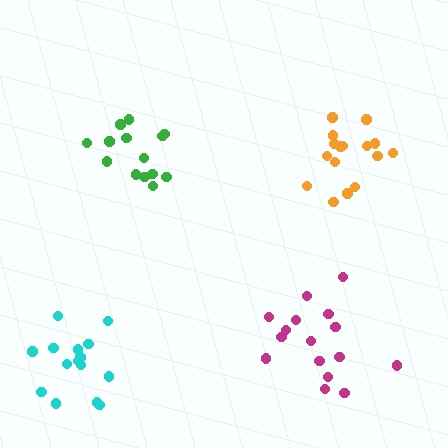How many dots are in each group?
Group 1: 16 dots, Group 2: 16 dots, Group 3: 14 dots, Group 4: 15 dots (61 total).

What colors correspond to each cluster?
The clusters are colored: magenta, orange, green, cyan.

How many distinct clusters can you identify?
There are 4 distinct clusters.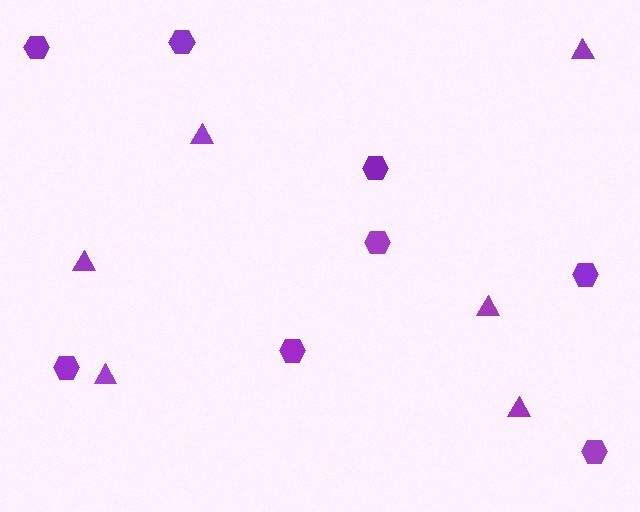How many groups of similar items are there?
There are 2 groups: one group of hexagons (8) and one group of triangles (6).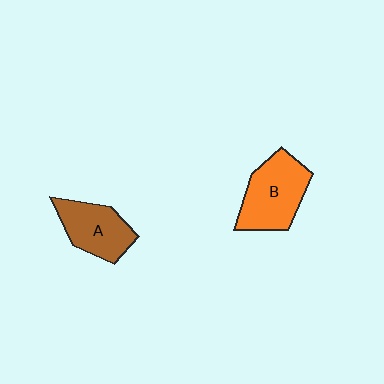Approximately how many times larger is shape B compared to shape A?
Approximately 1.2 times.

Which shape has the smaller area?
Shape A (brown).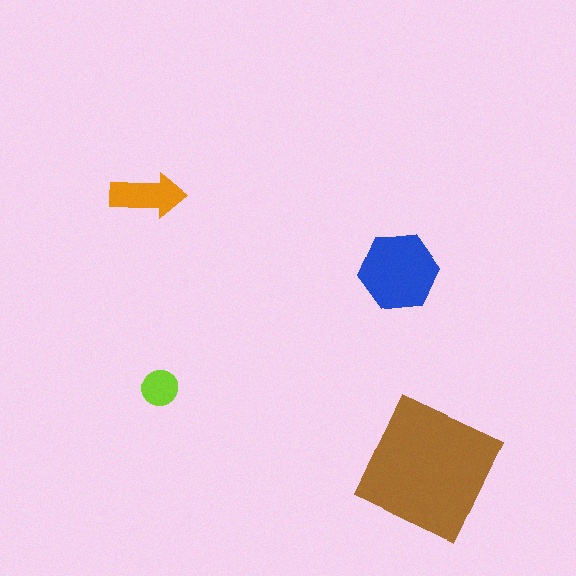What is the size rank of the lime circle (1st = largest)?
4th.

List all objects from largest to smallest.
The brown square, the blue hexagon, the orange arrow, the lime circle.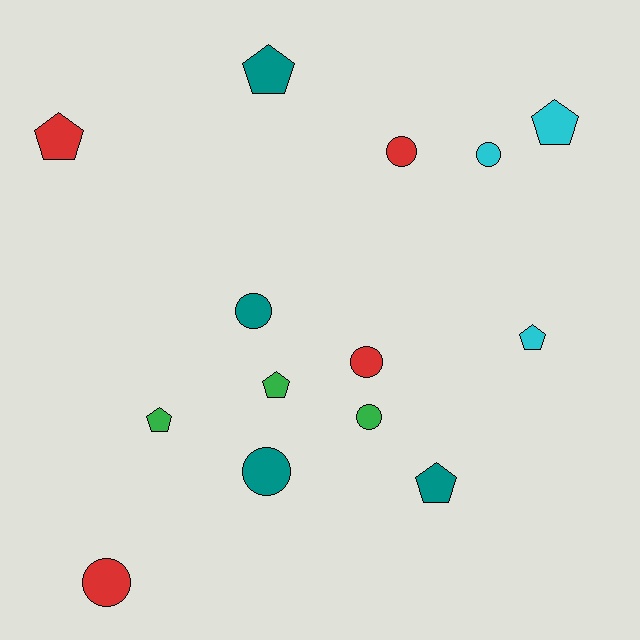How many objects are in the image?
There are 14 objects.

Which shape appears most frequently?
Pentagon, with 7 objects.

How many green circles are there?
There is 1 green circle.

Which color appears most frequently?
Teal, with 4 objects.